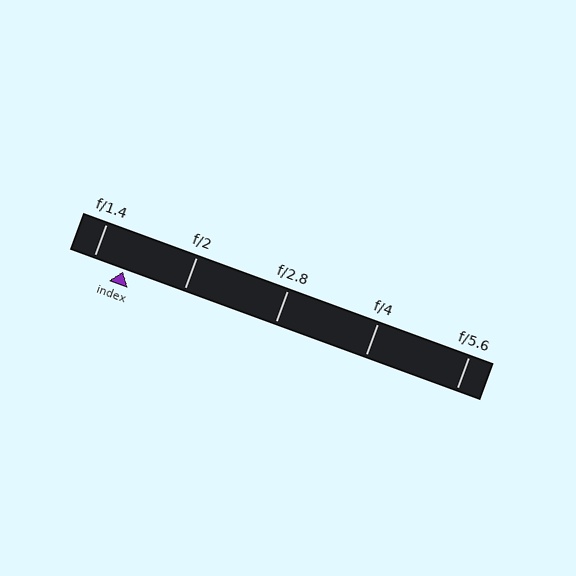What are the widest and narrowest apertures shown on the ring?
The widest aperture shown is f/1.4 and the narrowest is f/5.6.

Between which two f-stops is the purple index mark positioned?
The index mark is between f/1.4 and f/2.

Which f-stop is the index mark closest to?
The index mark is closest to f/1.4.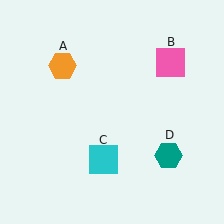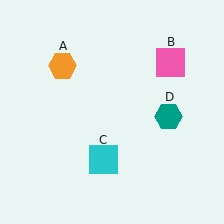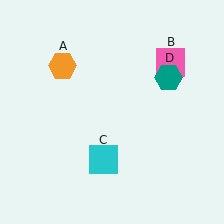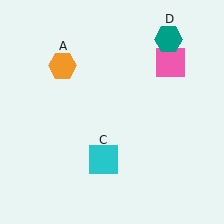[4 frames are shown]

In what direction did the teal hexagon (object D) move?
The teal hexagon (object D) moved up.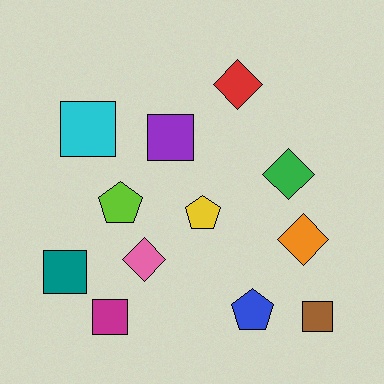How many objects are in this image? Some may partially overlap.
There are 12 objects.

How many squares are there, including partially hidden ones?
There are 5 squares.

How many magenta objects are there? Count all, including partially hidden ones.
There is 1 magenta object.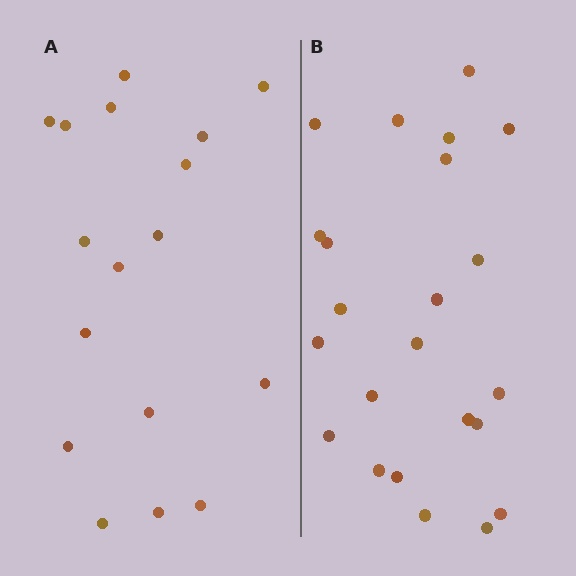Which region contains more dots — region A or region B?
Region B (the right region) has more dots.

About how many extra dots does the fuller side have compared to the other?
Region B has about 6 more dots than region A.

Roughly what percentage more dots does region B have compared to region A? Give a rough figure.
About 35% more.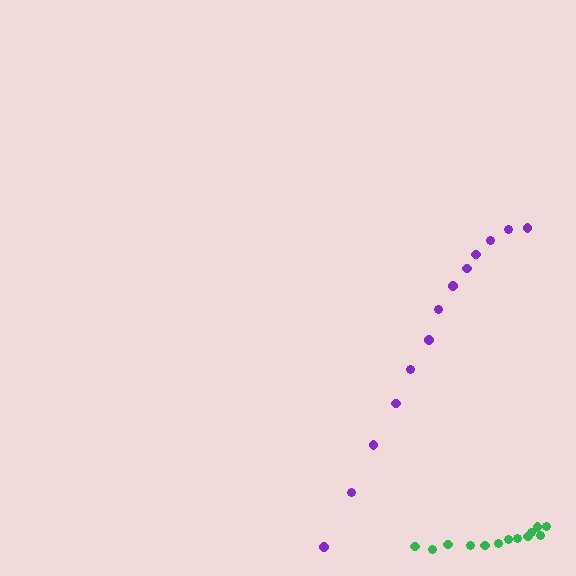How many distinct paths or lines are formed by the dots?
There are 2 distinct paths.